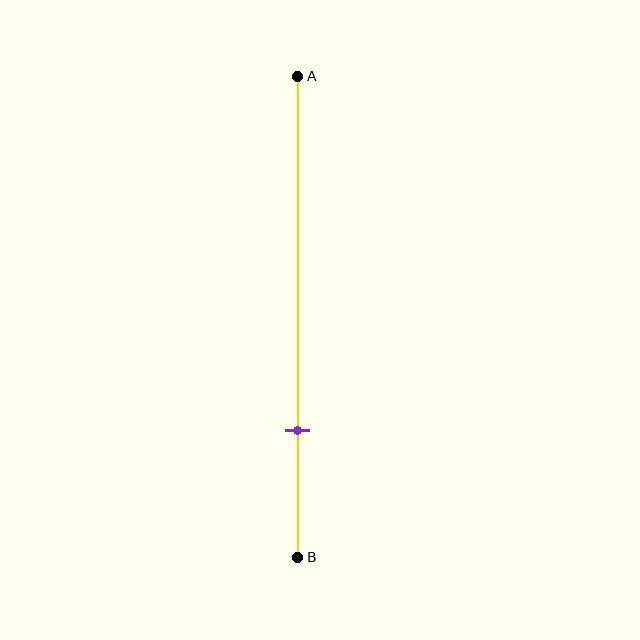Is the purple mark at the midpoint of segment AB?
No, the mark is at about 75% from A, not at the 50% midpoint.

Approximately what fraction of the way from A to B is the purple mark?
The purple mark is approximately 75% of the way from A to B.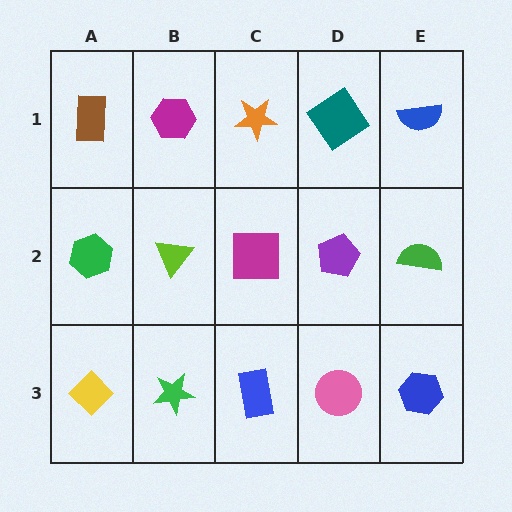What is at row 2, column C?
A magenta square.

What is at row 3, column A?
A yellow diamond.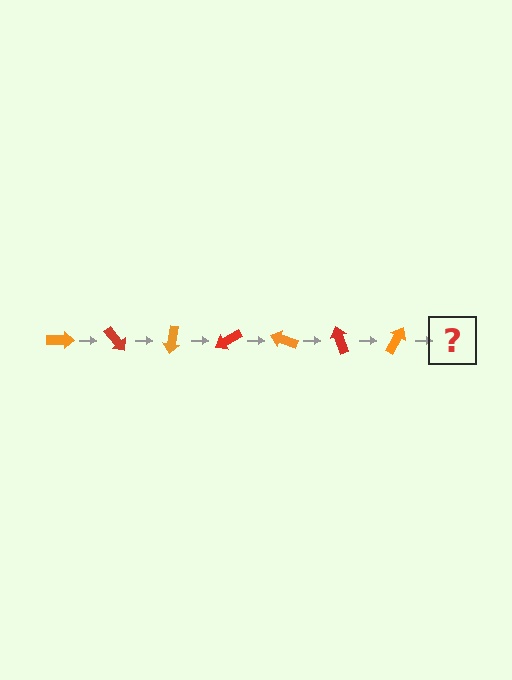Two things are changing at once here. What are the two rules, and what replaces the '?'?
The two rules are that it rotates 50 degrees each step and the color cycles through orange and red. The '?' should be a red arrow, rotated 350 degrees from the start.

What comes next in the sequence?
The next element should be a red arrow, rotated 350 degrees from the start.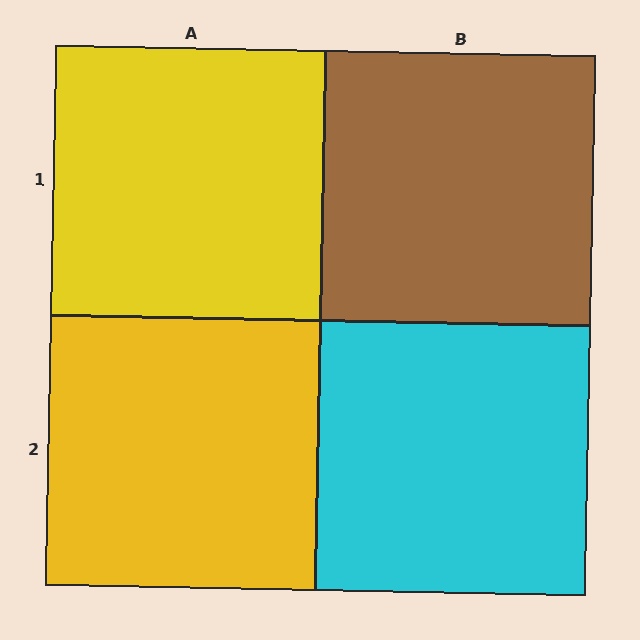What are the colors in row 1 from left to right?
Yellow, brown.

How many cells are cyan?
1 cell is cyan.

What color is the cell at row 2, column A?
Yellow.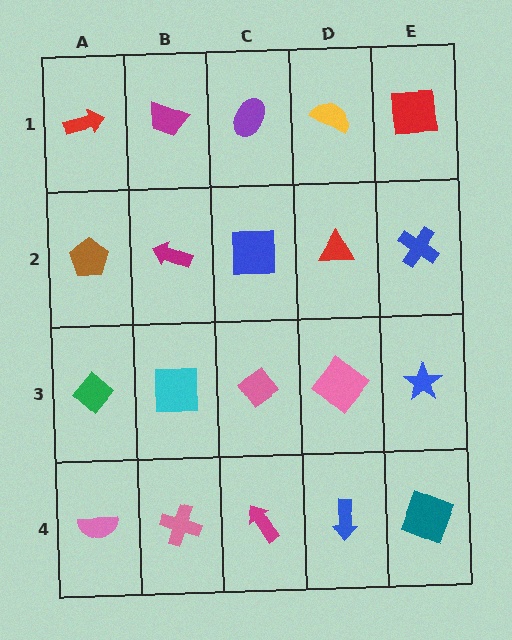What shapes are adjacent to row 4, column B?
A cyan square (row 3, column B), a pink semicircle (row 4, column A), a magenta arrow (row 4, column C).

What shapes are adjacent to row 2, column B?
A magenta trapezoid (row 1, column B), a cyan square (row 3, column B), a brown pentagon (row 2, column A), a blue square (row 2, column C).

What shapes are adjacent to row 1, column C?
A blue square (row 2, column C), a magenta trapezoid (row 1, column B), a yellow semicircle (row 1, column D).